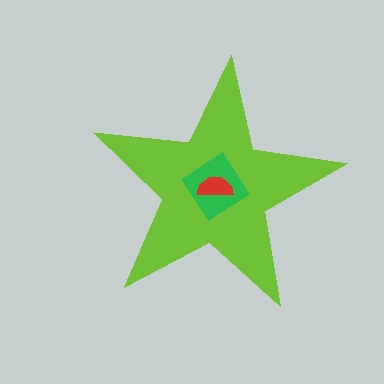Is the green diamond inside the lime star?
Yes.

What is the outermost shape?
The lime star.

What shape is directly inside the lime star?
The green diamond.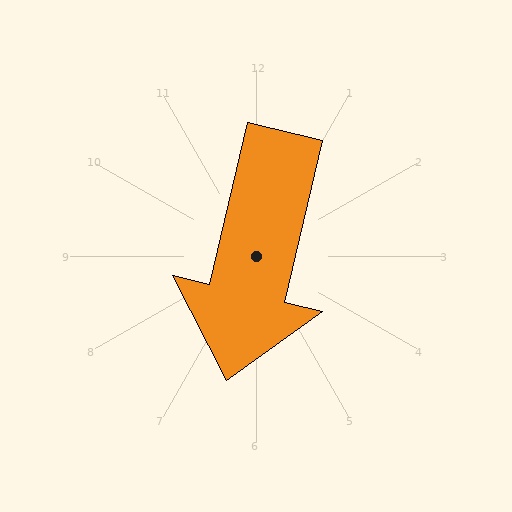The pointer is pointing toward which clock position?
Roughly 6 o'clock.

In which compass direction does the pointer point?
South.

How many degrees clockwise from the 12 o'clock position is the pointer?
Approximately 193 degrees.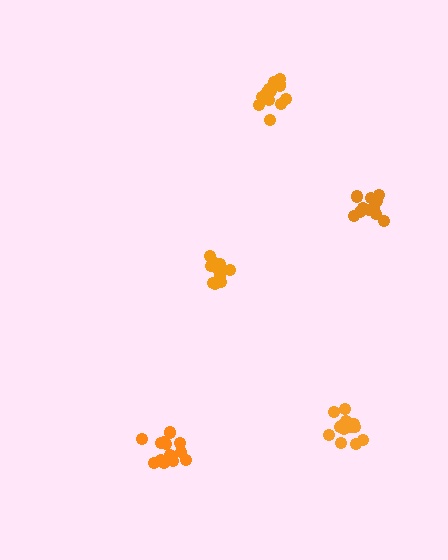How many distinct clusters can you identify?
There are 5 distinct clusters.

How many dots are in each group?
Group 1: 15 dots, Group 2: 14 dots, Group 3: 11 dots, Group 4: 15 dots, Group 5: 12 dots (67 total).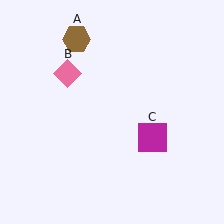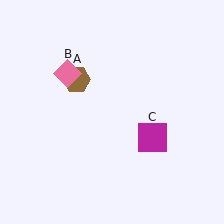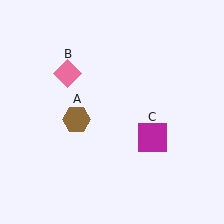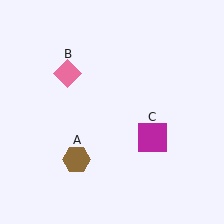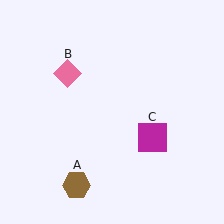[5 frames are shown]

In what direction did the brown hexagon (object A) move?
The brown hexagon (object A) moved down.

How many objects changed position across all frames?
1 object changed position: brown hexagon (object A).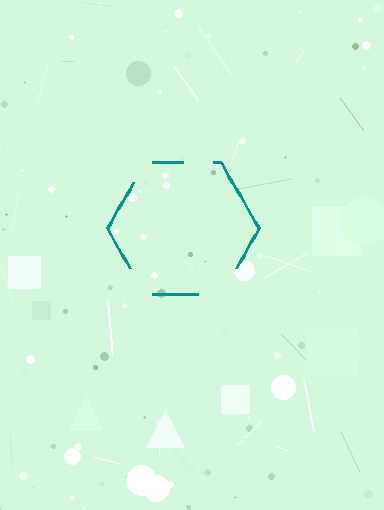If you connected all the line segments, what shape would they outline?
They would outline a hexagon.